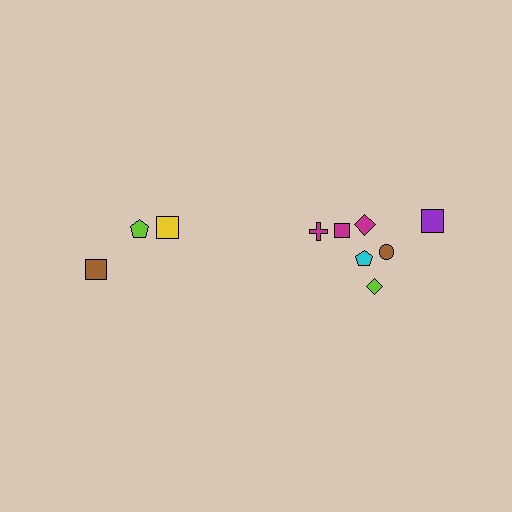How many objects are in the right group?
There are 7 objects.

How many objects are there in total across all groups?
There are 10 objects.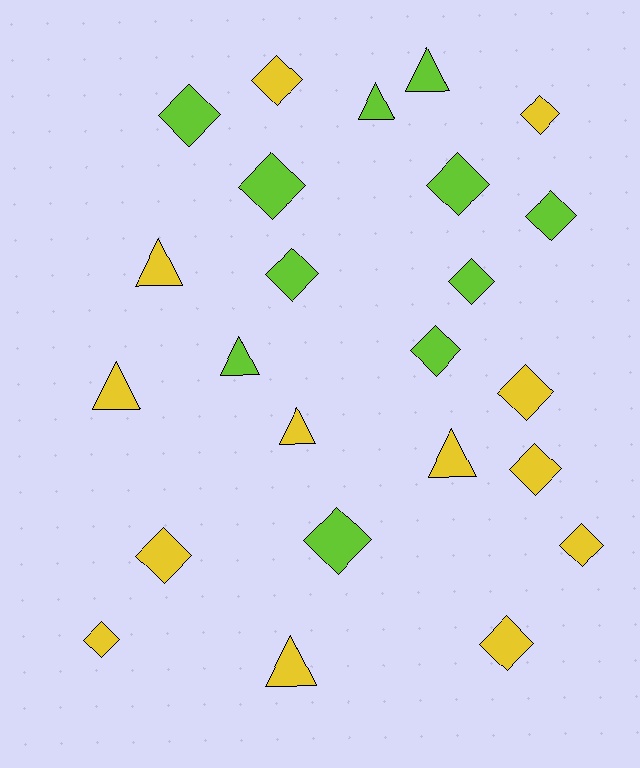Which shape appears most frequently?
Diamond, with 16 objects.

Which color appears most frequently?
Yellow, with 13 objects.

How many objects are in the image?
There are 24 objects.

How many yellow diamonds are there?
There are 8 yellow diamonds.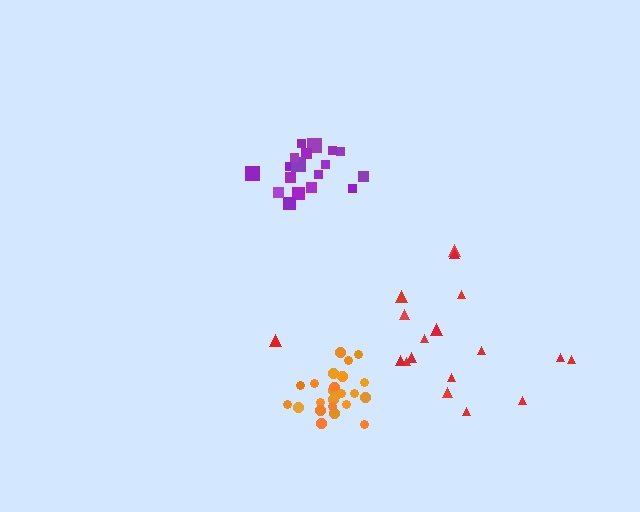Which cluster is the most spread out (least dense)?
Red.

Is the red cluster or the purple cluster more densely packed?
Purple.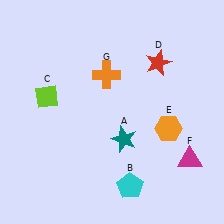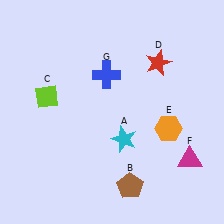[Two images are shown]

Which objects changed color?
A changed from teal to cyan. B changed from cyan to brown. G changed from orange to blue.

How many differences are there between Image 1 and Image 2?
There are 3 differences between the two images.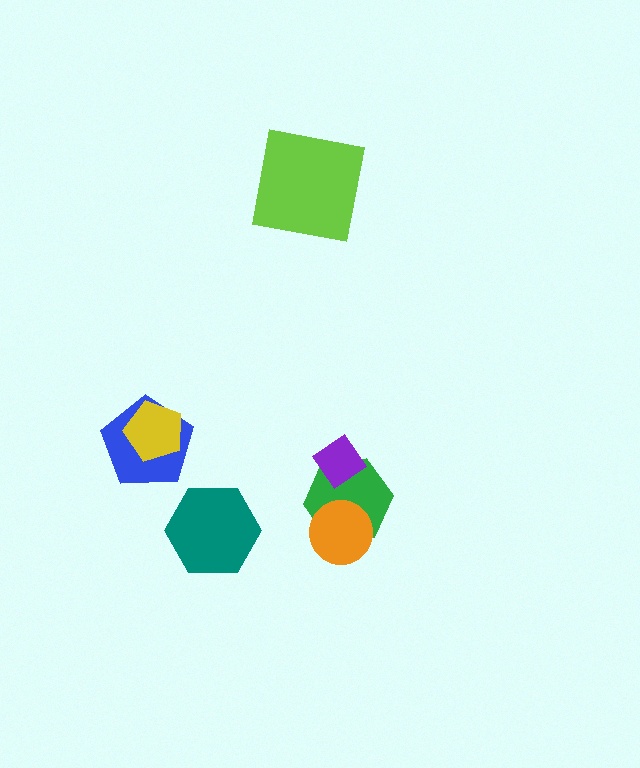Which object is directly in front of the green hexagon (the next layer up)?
The orange circle is directly in front of the green hexagon.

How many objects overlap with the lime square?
0 objects overlap with the lime square.